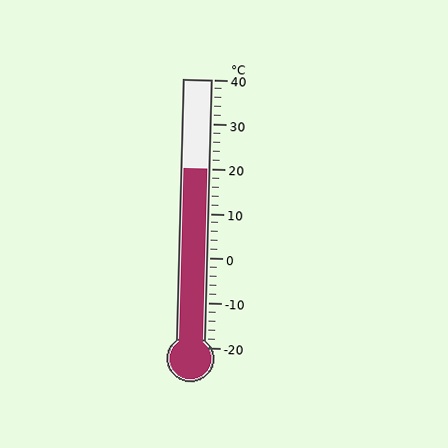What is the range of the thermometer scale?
The thermometer scale ranges from -20°C to 40°C.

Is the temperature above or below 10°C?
The temperature is above 10°C.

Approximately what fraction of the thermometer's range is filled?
The thermometer is filled to approximately 65% of its range.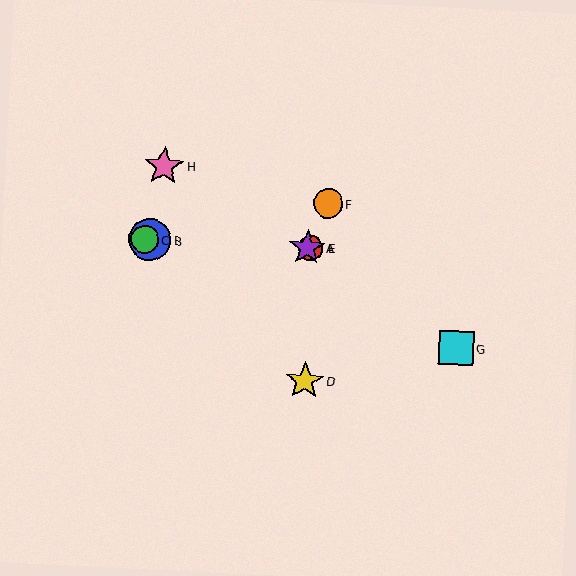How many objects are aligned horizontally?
4 objects (A, B, C, E) are aligned horizontally.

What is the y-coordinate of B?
Object B is at y≈240.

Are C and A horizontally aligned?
Yes, both are at y≈240.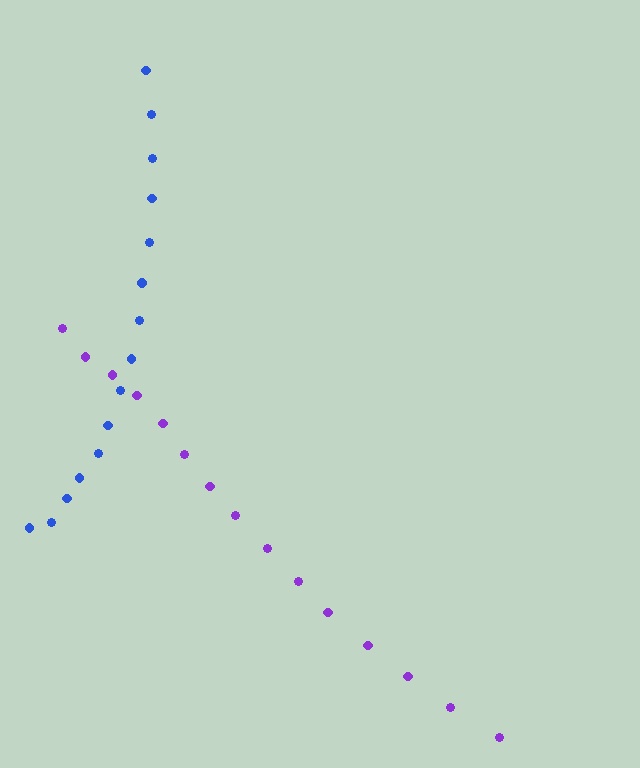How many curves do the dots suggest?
There are 2 distinct paths.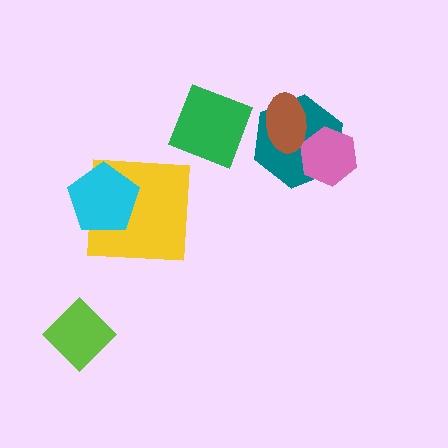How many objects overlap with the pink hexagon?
2 objects overlap with the pink hexagon.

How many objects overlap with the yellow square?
1 object overlaps with the yellow square.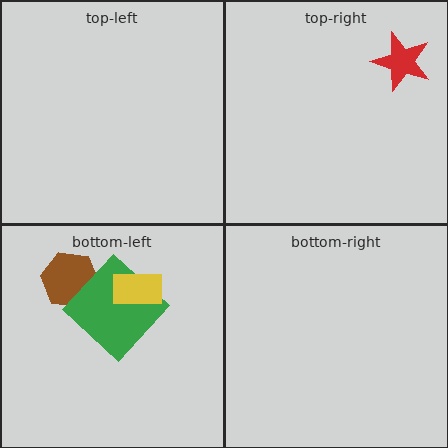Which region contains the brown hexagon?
The bottom-left region.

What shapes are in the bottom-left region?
The brown hexagon, the green diamond, the yellow rectangle.